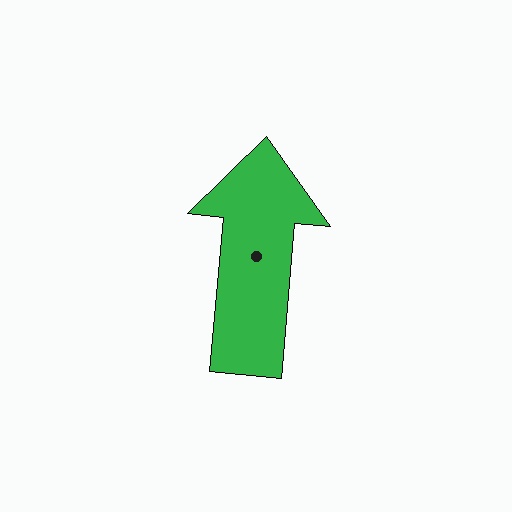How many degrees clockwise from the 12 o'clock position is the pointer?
Approximately 5 degrees.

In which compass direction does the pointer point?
North.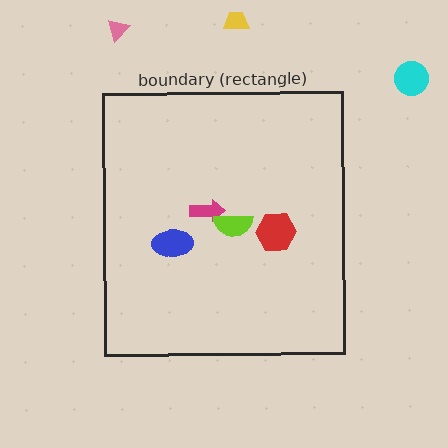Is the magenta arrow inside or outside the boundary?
Inside.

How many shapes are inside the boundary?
4 inside, 3 outside.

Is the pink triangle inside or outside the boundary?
Outside.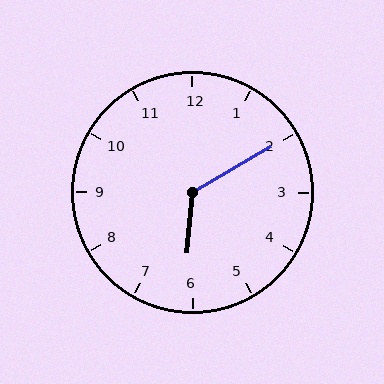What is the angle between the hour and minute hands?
Approximately 125 degrees.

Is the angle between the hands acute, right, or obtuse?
It is obtuse.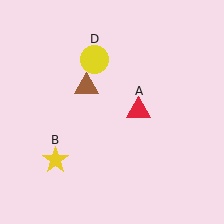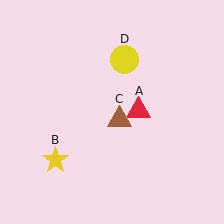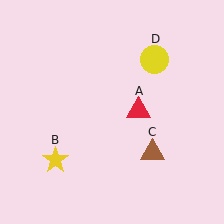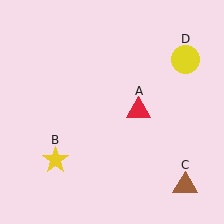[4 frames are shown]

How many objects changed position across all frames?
2 objects changed position: brown triangle (object C), yellow circle (object D).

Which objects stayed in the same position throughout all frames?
Red triangle (object A) and yellow star (object B) remained stationary.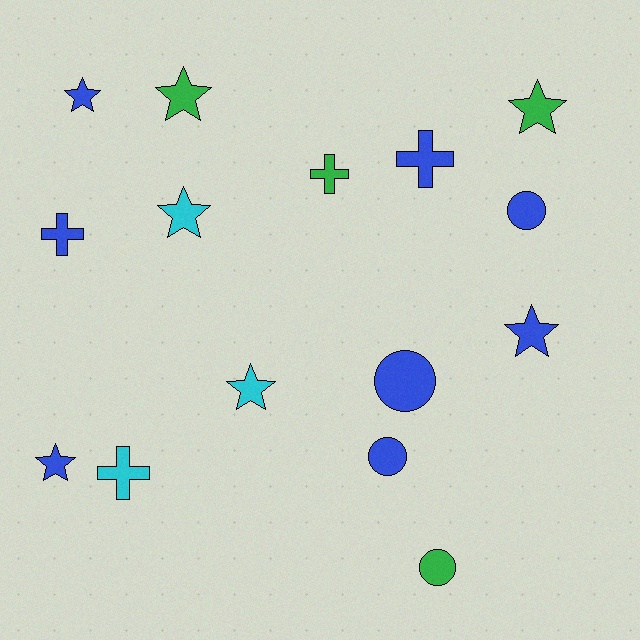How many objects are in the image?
There are 15 objects.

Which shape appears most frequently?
Star, with 7 objects.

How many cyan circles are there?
There are no cyan circles.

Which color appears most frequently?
Blue, with 8 objects.